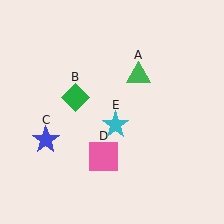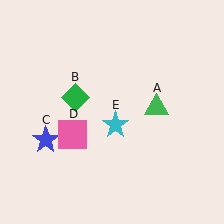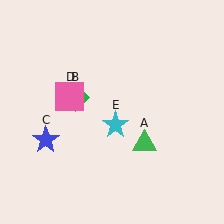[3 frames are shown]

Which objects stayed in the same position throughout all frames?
Green diamond (object B) and blue star (object C) and cyan star (object E) remained stationary.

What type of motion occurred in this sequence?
The green triangle (object A), pink square (object D) rotated clockwise around the center of the scene.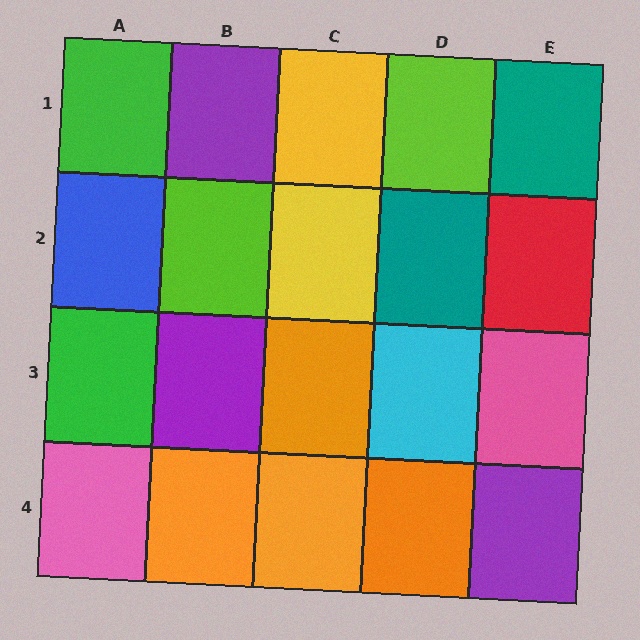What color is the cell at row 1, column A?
Green.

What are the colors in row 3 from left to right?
Green, purple, orange, cyan, pink.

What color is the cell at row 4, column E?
Purple.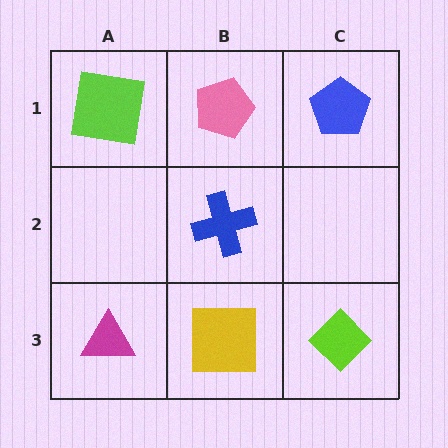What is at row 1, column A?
A lime square.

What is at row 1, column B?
A pink pentagon.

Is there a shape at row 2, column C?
No, that cell is empty.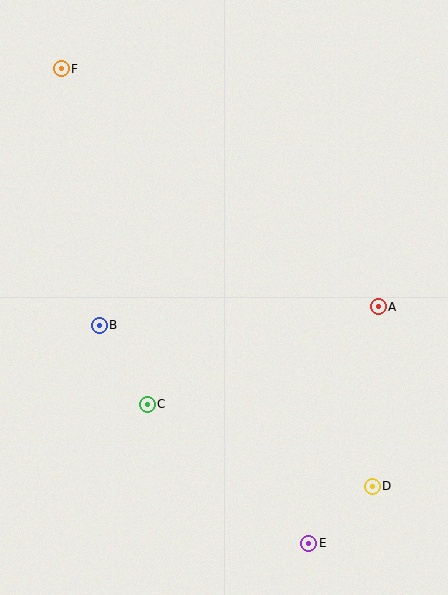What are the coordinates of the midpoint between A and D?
The midpoint between A and D is at (375, 397).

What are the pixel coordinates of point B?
Point B is at (99, 325).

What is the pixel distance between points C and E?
The distance between C and E is 213 pixels.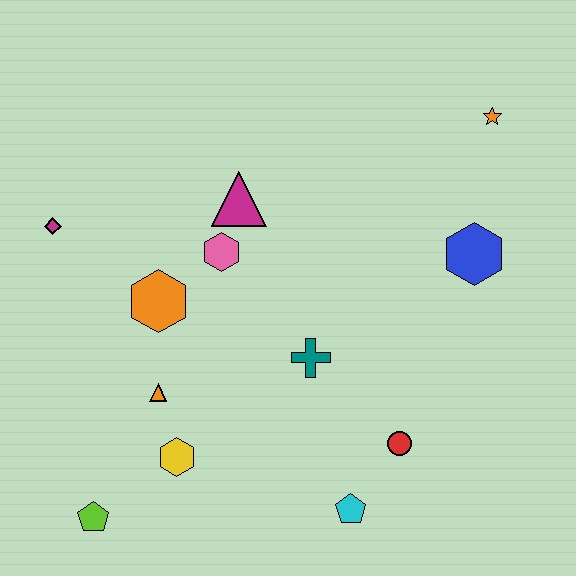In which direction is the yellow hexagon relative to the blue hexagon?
The yellow hexagon is to the left of the blue hexagon.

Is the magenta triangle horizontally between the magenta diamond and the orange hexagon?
No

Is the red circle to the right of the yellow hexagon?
Yes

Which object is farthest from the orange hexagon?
The orange star is farthest from the orange hexagon.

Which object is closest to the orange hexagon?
The pink hexagon is closest to the orange hexagon.